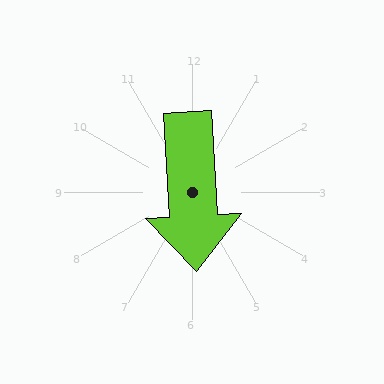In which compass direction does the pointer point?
South.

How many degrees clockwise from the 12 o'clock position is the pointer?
Approximately 177 degrees.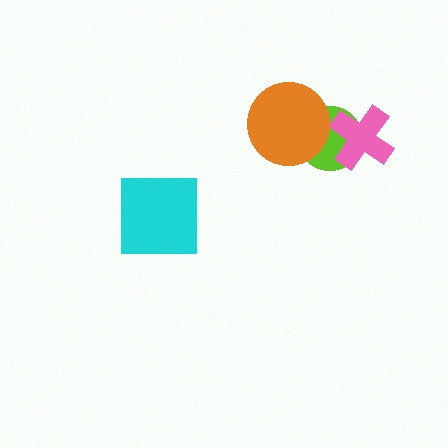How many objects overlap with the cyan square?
0 objects overlap with the cyan square.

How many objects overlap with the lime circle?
2 objects overlap with the lime circle.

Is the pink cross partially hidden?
No, no other shape covers it.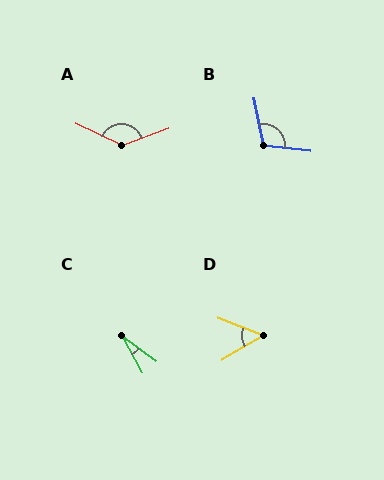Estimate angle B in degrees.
Approximately 108 degrees.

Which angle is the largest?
A, at approximately 134 degrees.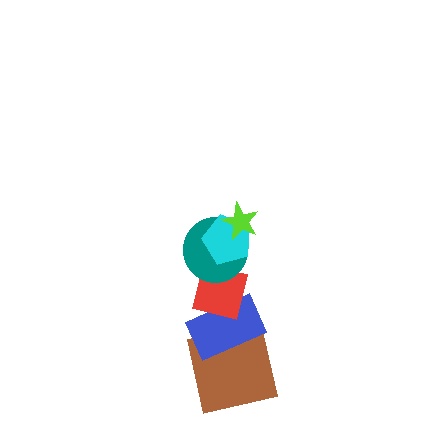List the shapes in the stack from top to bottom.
From top to bottom: the lime star, the cyan pentagon, the teal circle, the red square, the blue rectangle, the brown square.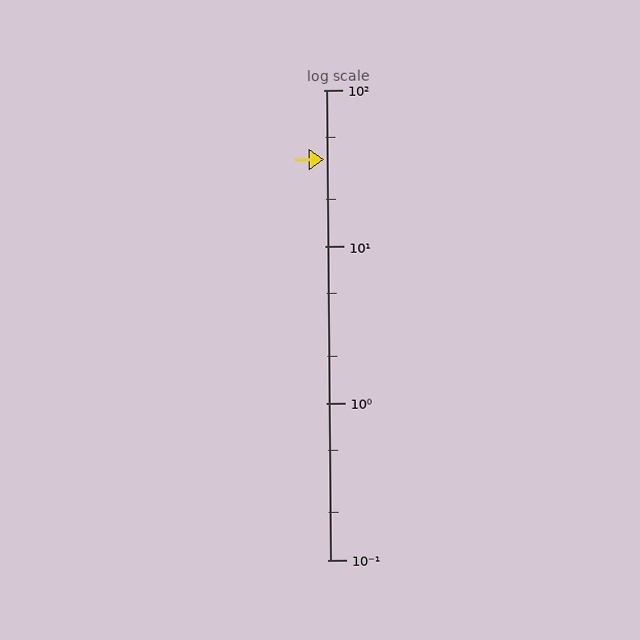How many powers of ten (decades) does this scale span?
The scale spans 3 decades, from 0.1 to 100.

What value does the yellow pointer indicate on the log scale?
The pointer indicates approximately 36.